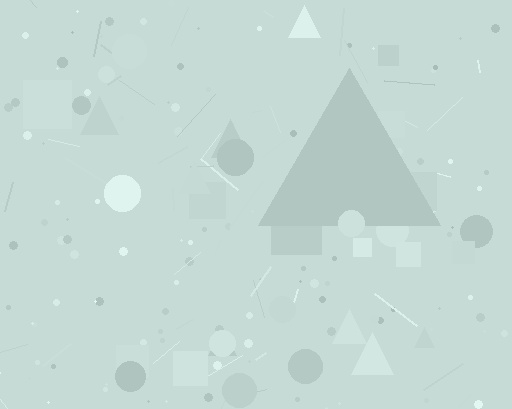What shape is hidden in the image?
A triangle is hidden in the image.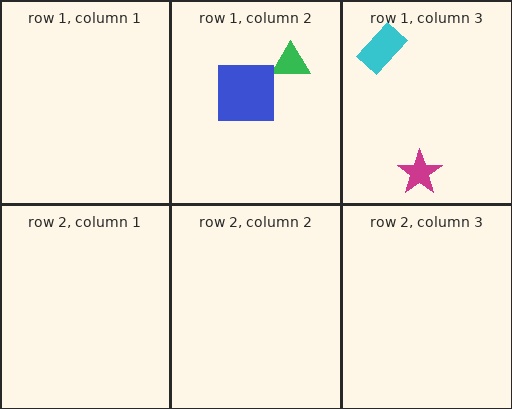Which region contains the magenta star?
The row 1, column 3 region.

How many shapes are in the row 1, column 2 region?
2.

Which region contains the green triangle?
The row 1, column 2 region.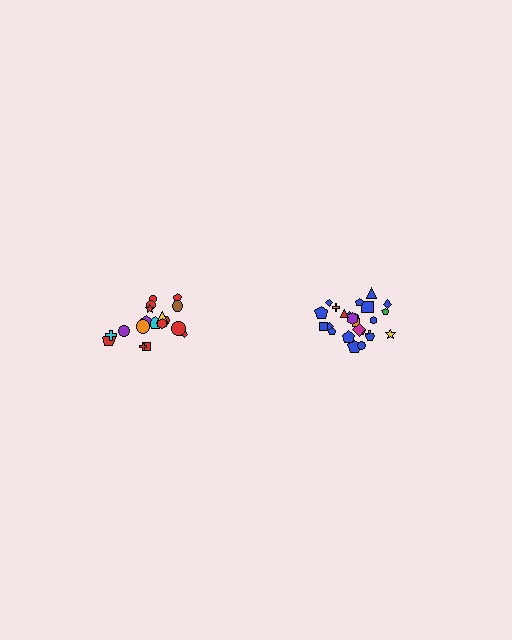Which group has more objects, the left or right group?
The right group.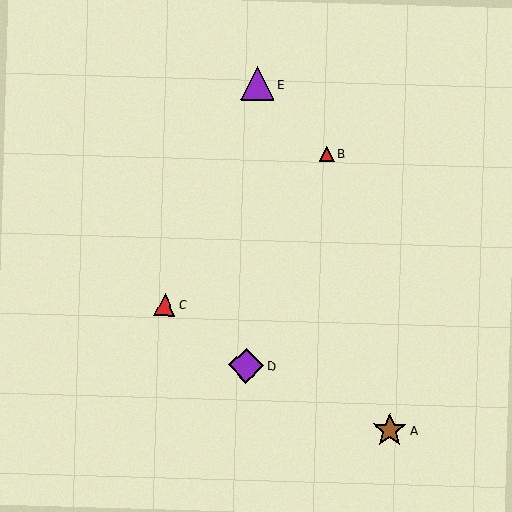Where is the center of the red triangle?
The center of the red triangle is at (327, 154).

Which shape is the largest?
The purple diamond (labeled D) is the largest.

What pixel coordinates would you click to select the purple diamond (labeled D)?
Click at (246, 366) to select the purple diamond D.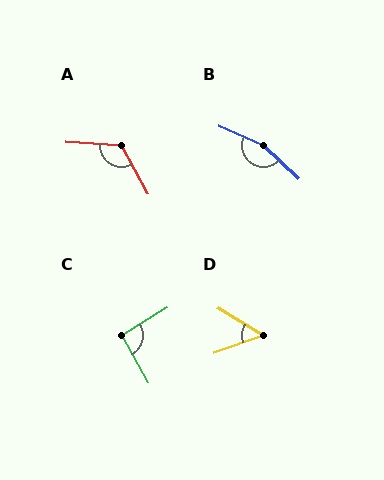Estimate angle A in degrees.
Approximately 122 degrees.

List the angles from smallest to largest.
D (51°), C (92°), A (122°), B (160°).